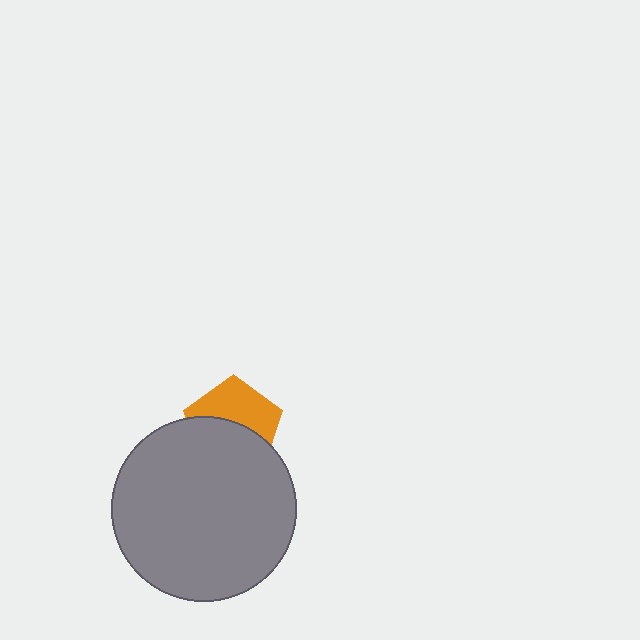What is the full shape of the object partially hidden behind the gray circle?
The partially hidden object is an orange pentagon.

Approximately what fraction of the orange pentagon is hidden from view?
Roughly 53% of the orange pentagon is hidden behind the gray circle.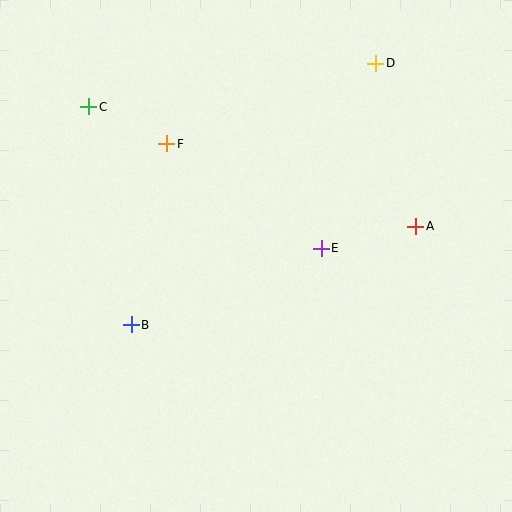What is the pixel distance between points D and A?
The distance between D and A is 168 pixels.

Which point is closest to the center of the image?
Point E at (321, 248) is closest to the center.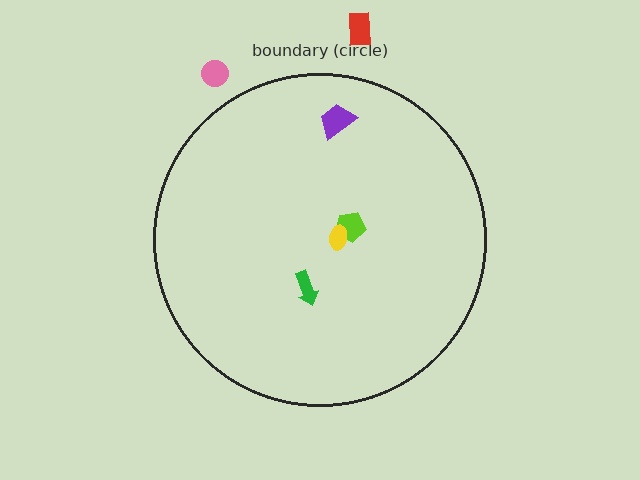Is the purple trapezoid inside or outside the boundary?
Inside.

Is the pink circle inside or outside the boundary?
Outside.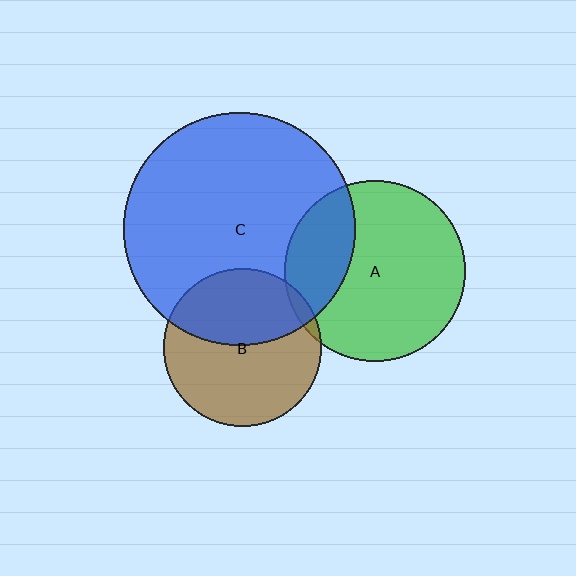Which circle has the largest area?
Circle C (blue).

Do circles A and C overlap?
Yes.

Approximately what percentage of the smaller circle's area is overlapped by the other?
Approximately 25%.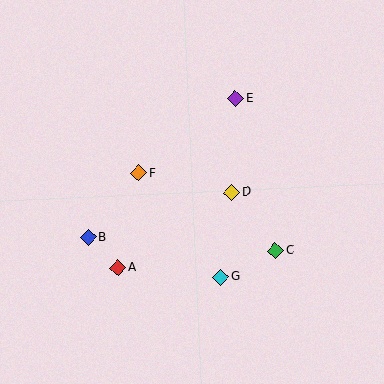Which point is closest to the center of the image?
Point D at (232, 192) is closest to the center.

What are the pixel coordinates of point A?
Point A is at (118, 268).